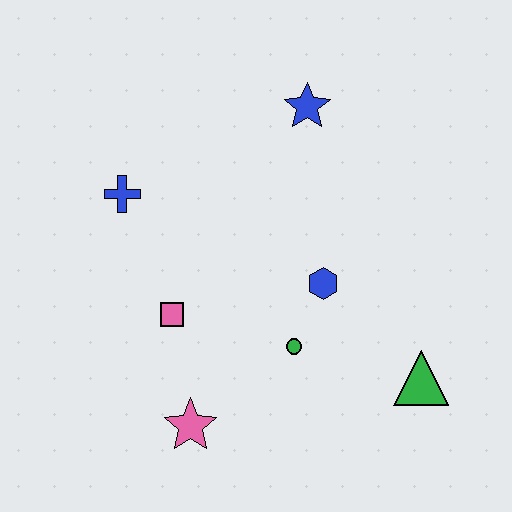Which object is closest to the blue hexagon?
The green circle is closest to the blue hexagon.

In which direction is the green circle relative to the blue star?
The green circle is below the blue star.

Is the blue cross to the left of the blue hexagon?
Yes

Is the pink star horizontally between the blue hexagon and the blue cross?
Yes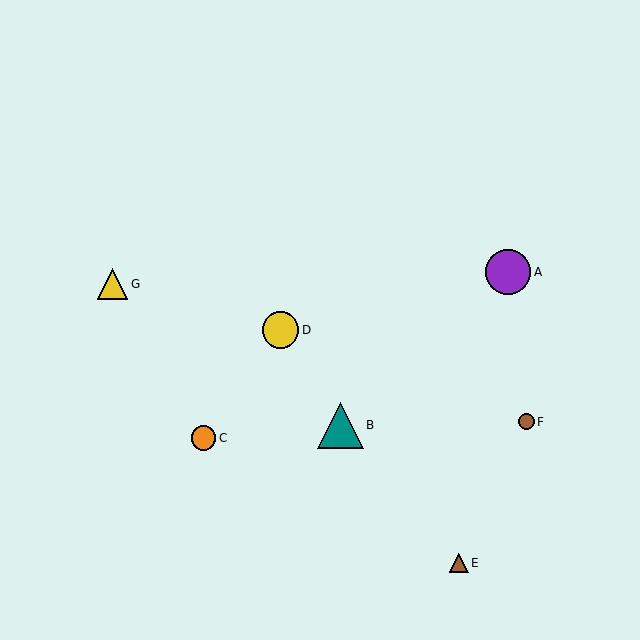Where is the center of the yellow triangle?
The center of the yellow triangle is at (112, 284).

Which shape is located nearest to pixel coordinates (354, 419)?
The teal triangle (labeled B) at (340, 425) is nearest to that location.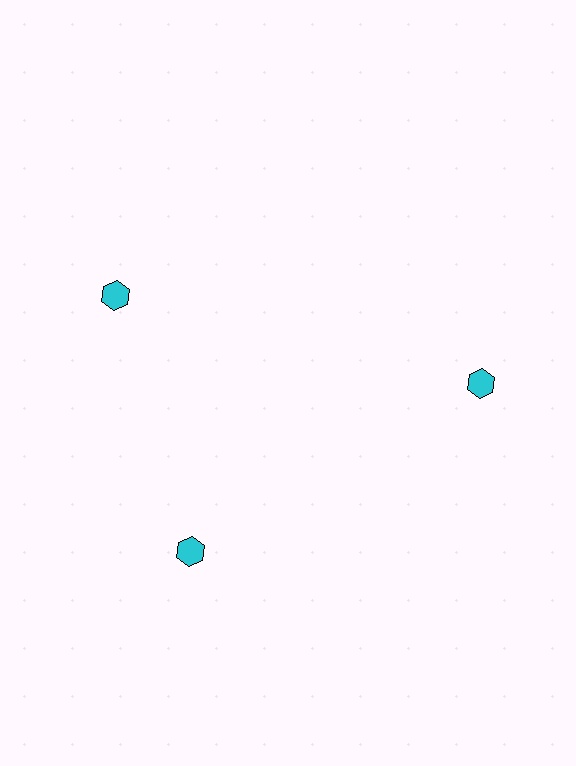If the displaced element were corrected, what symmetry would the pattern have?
It would have 3-fold rotational symmetry — the pattern would map onto itself every 120 degrees.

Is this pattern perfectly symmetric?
No. The 3 cyan hexagons are arranged in a ring, but one element near the 11 o'clock position is rotated out of alignment along the ring, breaking the 3-fold rotational symmetry.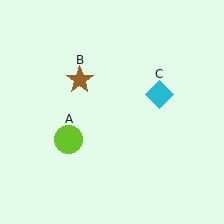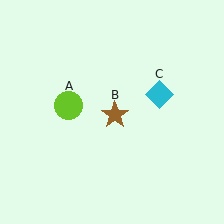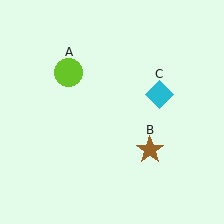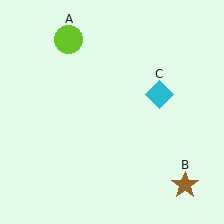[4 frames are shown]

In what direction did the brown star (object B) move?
The brown star (object B) moved down and to the right.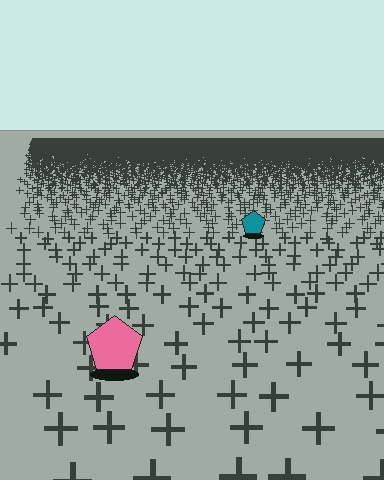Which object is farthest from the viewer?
The teal pentagon is farthest from the viewer. It appears smaller and the ground texture around it is denser.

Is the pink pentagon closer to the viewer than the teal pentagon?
Yes. The pink pentagon is closer — you can tell from the texture gradient: the ground texture is coarser near it.